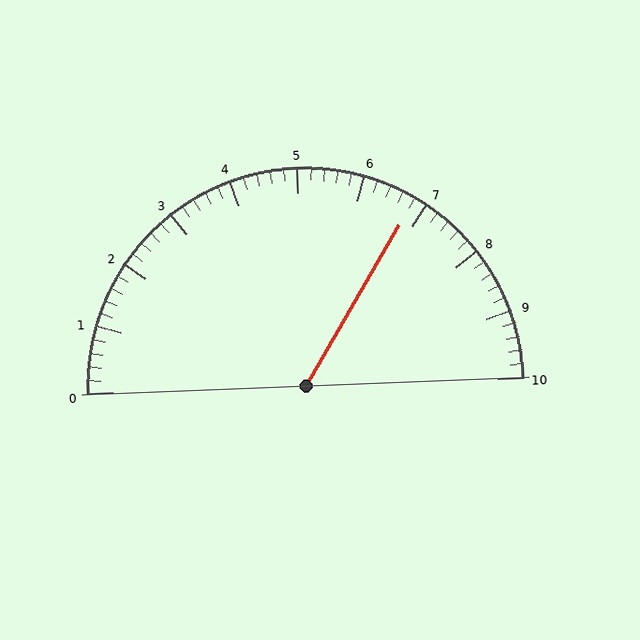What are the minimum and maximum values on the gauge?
The gauge ranges from 0 to 10.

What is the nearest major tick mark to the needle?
The nearest major tick mark is 7.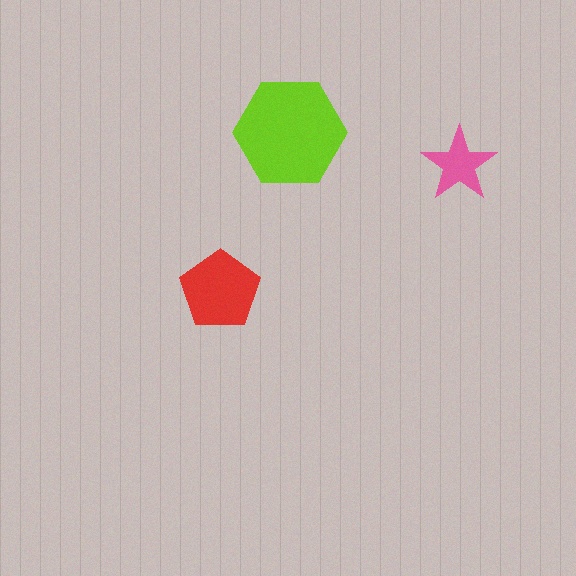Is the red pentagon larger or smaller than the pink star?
Larger.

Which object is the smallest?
The pink star.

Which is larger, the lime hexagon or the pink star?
The lime hexagon.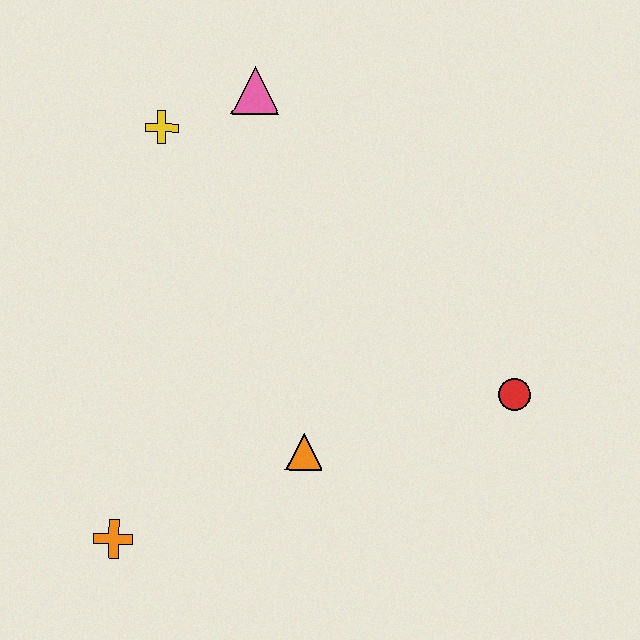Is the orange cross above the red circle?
No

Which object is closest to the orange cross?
The orange triangle is closest to the orange cross.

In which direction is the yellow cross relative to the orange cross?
The yellow cross is above the orange cross.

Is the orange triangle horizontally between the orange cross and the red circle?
Yes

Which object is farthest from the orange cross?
The pink triangle is farthest from the orange cross.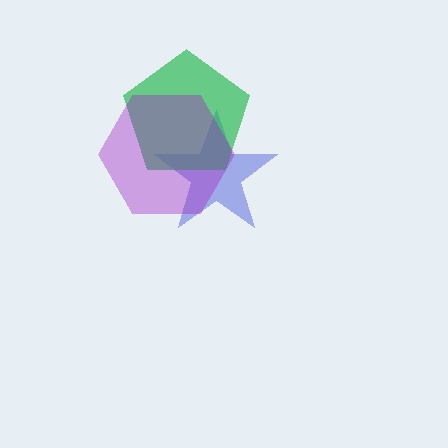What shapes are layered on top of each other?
The layered shapes are: a blue star, a green pentagon, a purple hexagon.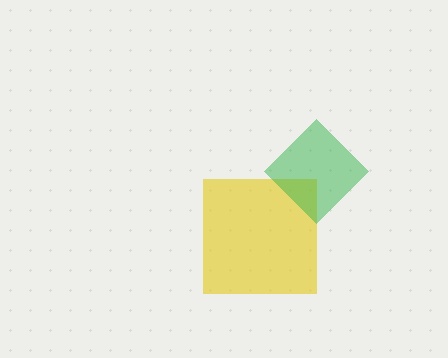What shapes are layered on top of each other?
The layered shapes are: a yellow square, a green diamond.